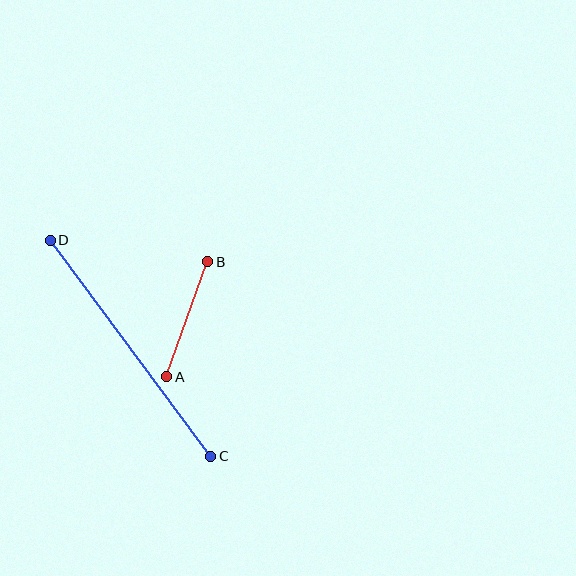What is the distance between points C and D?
The distance is approximately 269 pixels.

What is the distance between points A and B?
The distance is approximately 122 pixels.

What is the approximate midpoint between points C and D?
The midpoint is at approximately (130, 348) pixels.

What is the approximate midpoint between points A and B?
The midpoint is at approximately (187, 319) pixels.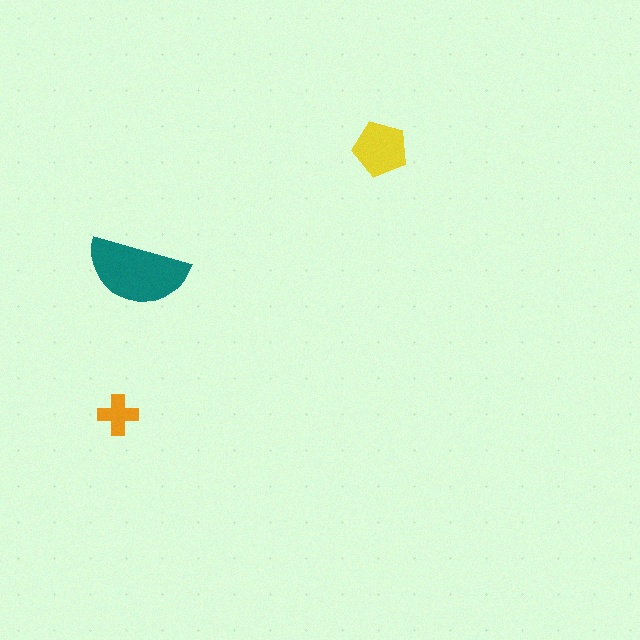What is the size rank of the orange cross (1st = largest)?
3rd.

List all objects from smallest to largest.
The orange cross, the yellow pentagon, the teal semicircle.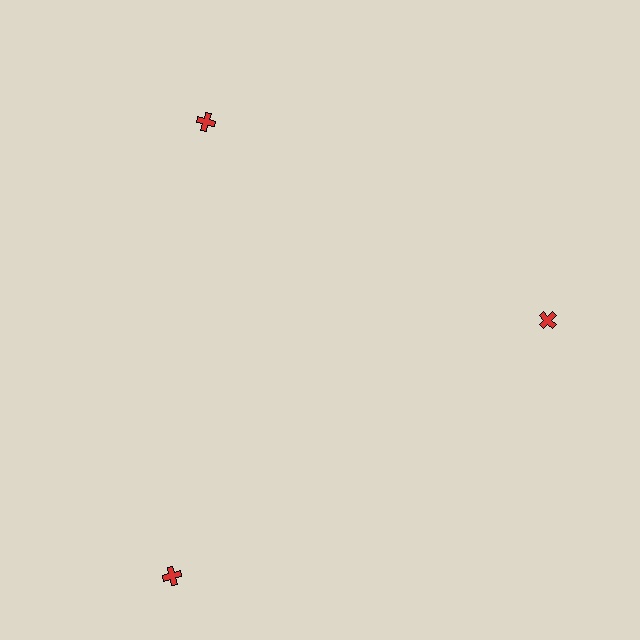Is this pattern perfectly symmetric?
No. The 3 red crosses are arranged in a ring, but one element near the 7 o'clock position is pushed outward from the center, breaking the 3-fold rotational symmetry.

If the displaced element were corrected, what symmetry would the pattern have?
It would have 3-fold rotational symmetry — the pattern would map onto itself every 120 degrees.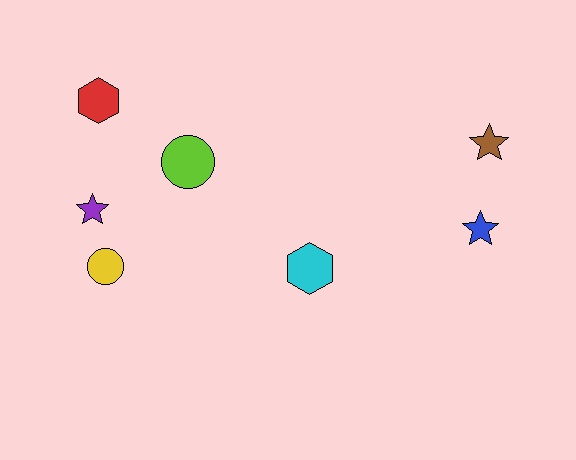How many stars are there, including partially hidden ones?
There are 3 stars.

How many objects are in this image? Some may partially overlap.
There are 7 objects.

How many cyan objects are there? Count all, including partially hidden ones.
There is 1 cyan object.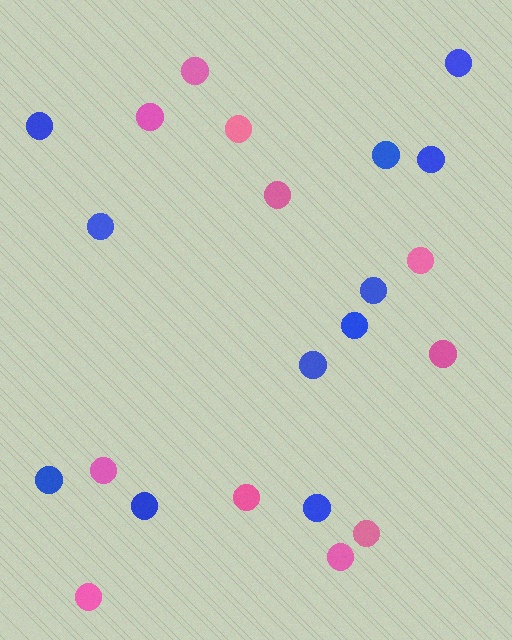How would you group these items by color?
There are 2 groups: one group of pink circles (11) and one group of blue circles (11).